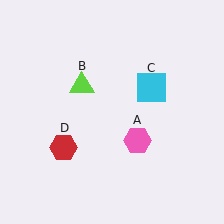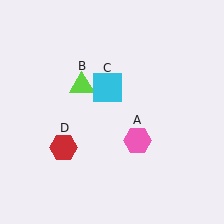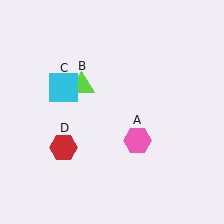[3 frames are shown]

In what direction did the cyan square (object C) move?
The cyan square (object C) moved left.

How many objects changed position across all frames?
1 object changed position: cyan square (object C).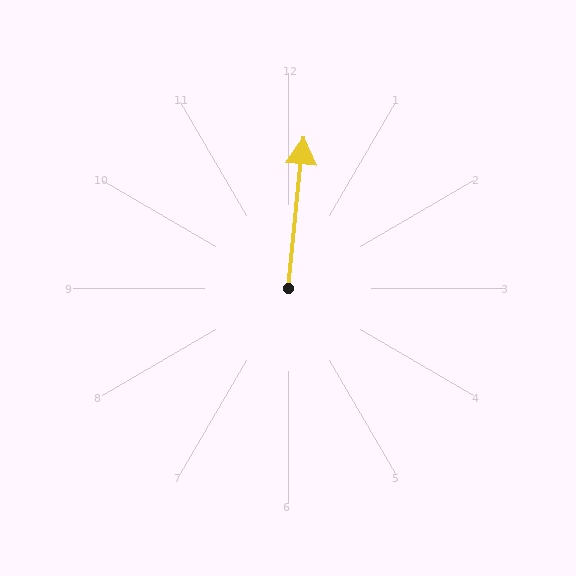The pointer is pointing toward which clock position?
Roughly 12 o'clock.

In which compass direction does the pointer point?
North.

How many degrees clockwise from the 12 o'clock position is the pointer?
Approximately 6 degrees.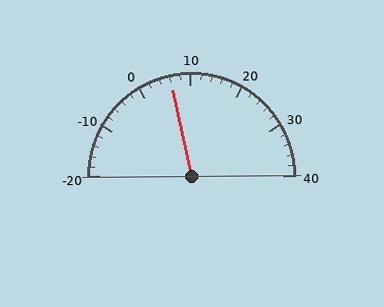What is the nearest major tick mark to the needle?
The nearest major tick mark is 10.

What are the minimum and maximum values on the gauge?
The gauge ranges from -20 to 40.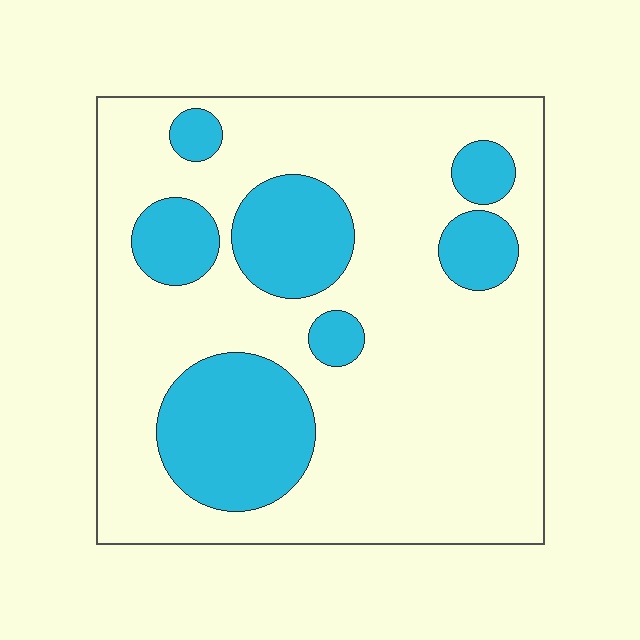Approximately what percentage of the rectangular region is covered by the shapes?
Approximately 25%.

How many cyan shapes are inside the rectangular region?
7.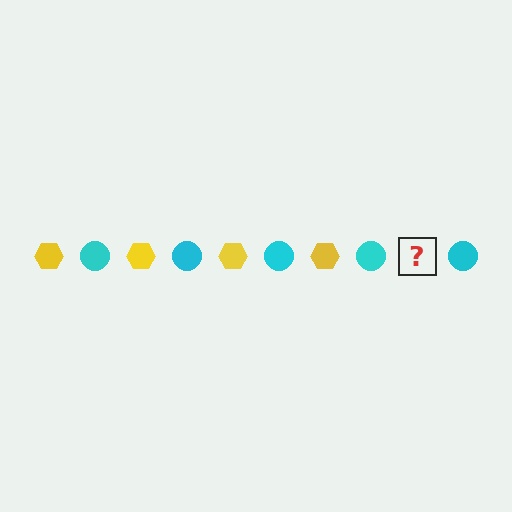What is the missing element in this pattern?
The missing element is a yellow hexagon.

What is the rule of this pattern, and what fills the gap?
The rule is that the pattern alternates between yellow hexagon and cyan circle. The gap should be filled with a yellow hexagon.